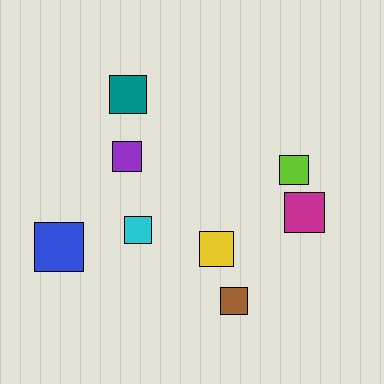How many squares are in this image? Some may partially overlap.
There are 8 squares.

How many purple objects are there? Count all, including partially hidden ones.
There is 1 purple object.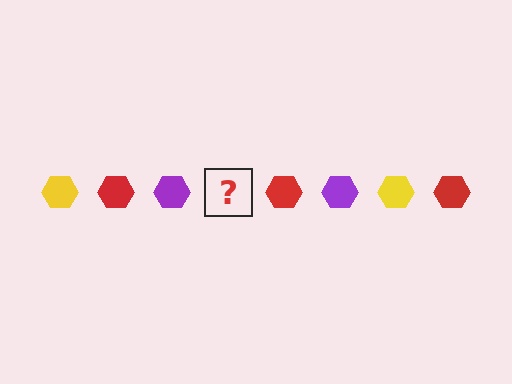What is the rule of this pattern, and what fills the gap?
The rule is that the pattern cycles through yellow, red, purple hexagons. The gap should be filled with a yellow hexagon.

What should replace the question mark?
The question mark should be replaced with a yellow hexagon.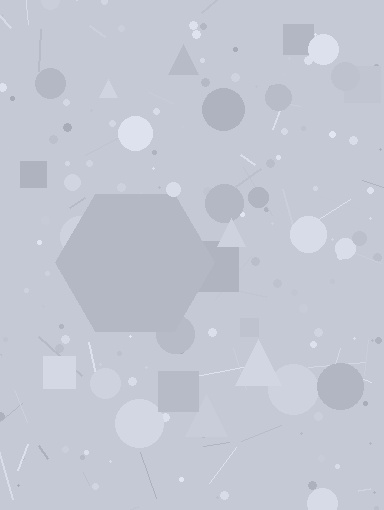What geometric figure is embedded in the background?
A hexagon is embedded in the background.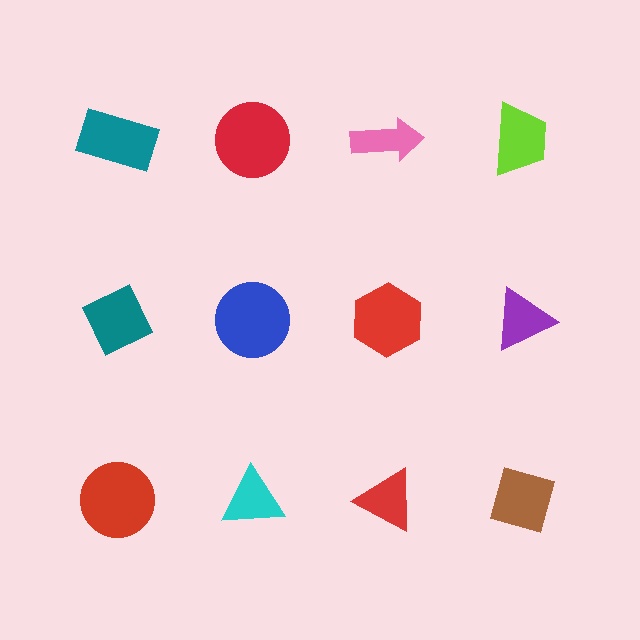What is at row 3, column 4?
A brown diamond.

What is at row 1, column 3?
A pink arrow.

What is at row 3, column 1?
A red circle.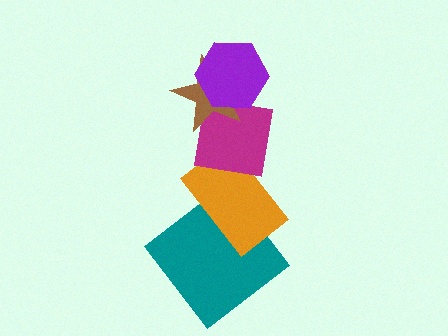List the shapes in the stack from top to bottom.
From top to bottom: the purple hexagon, the brown star, the magenta square, the orange rectangle, the teal diamond.